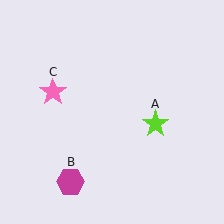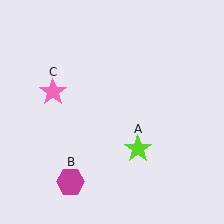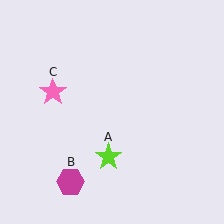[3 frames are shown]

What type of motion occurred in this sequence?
The lime star (object A) rotated clockwise around the center of the scene.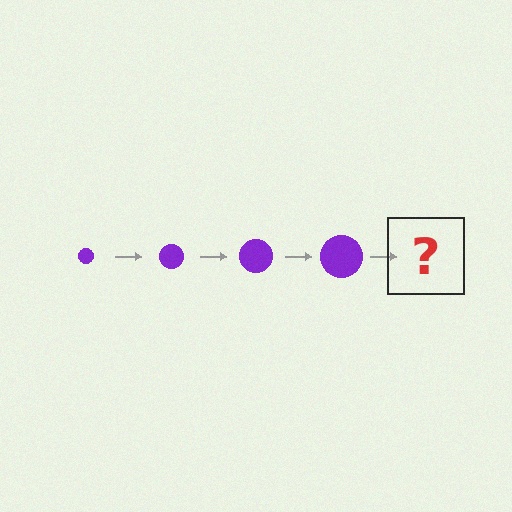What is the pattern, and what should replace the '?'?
The pattern is that the circle gets progressively larger each step. The '?' should be a purple circle, larger than the previous one.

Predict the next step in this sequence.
The next step is a purple circle, larger than the previous one.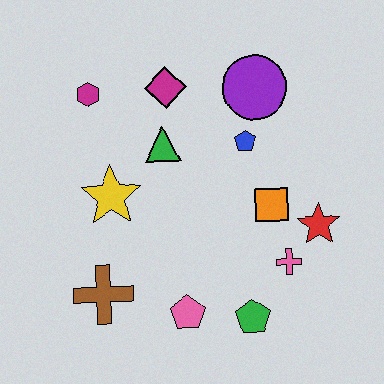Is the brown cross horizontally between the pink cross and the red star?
No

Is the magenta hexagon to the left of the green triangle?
Yes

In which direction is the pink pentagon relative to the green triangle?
The pink pentagon is below the green triangle.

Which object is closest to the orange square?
The red star is closest to the orange square.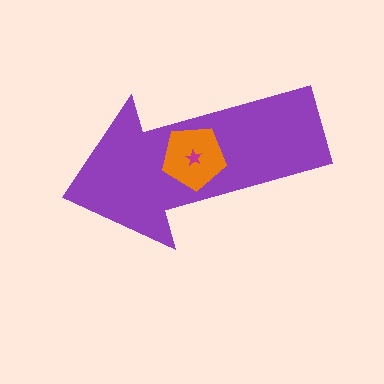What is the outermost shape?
The purple arrow.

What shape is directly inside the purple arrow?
The orange pentagon.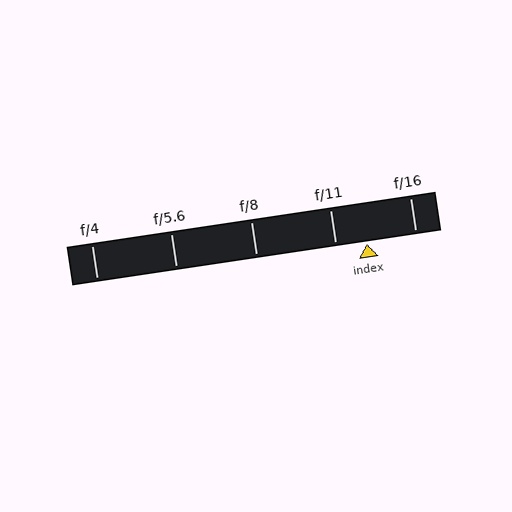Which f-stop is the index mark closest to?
The index mark is closest to f/11.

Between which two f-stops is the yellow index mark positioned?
The index mark is between f/11 and f/16.